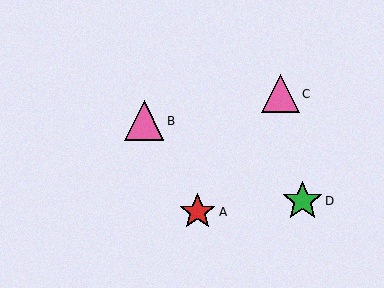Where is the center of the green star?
The center of the green star is at (302, 201).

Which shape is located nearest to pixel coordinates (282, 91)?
The pink triangle (labeled C) at (281, 94) is nearest to that location.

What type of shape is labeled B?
Shape B is a pink triangle.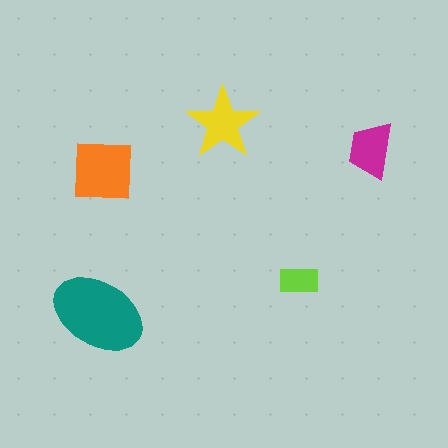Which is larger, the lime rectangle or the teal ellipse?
The teal ellipse.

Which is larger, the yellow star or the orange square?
The orange square.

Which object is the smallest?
The lime rectangle.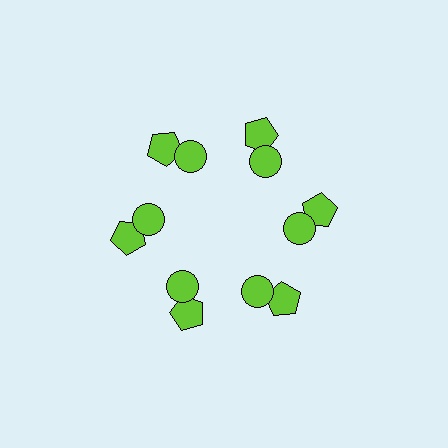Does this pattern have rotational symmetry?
Yes, this pattern has 6-fold rotational symmetry. It looks the same after rotating 60 degrees around the center.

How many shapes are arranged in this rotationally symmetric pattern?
There are 12 shapes, arranged in 6 groups of 2.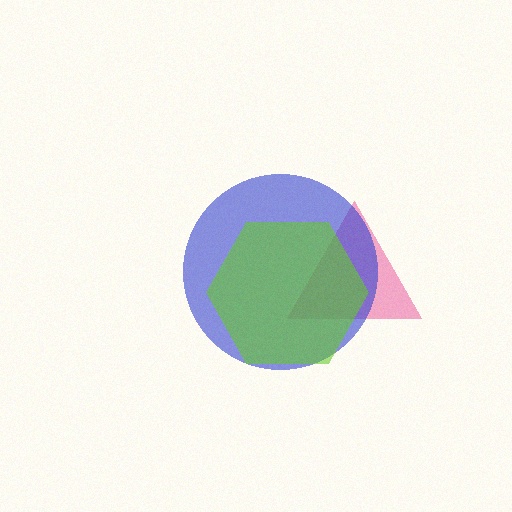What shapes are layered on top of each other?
The layered shapes are: a pink triangle, a blue circle, a lime hexagon.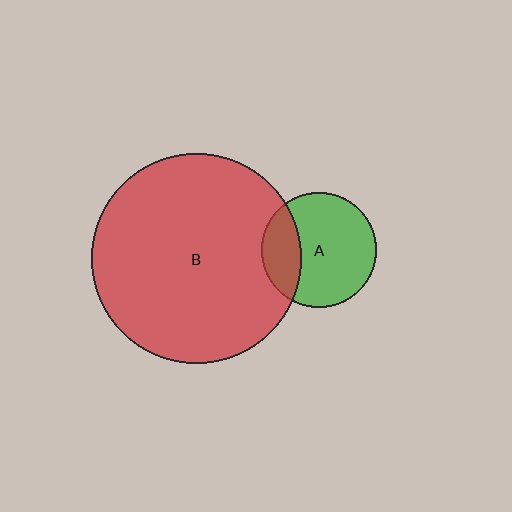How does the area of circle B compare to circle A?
Approximately 3.4 times.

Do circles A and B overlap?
Yes.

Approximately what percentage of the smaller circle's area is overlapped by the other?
Approximately 25%.